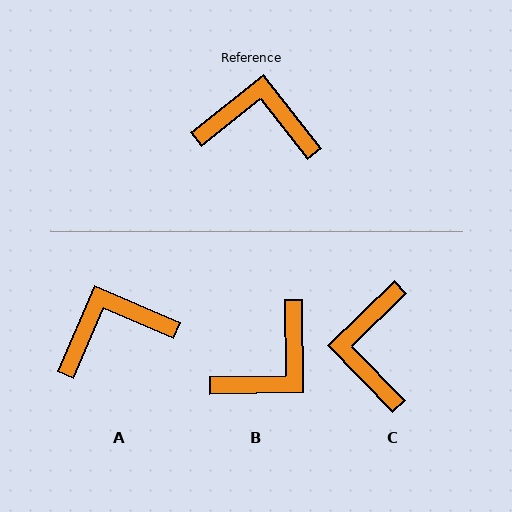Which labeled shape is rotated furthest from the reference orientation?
B, about 128 degrees away.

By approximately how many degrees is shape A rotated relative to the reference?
Approximately 28 degrees counter-clockwise.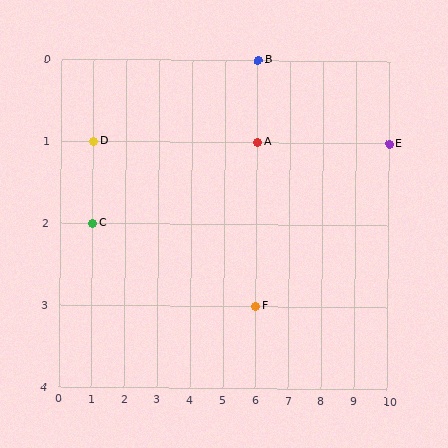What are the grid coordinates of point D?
Point D is at grid coordinates (1, 1).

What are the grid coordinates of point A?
Point A is at grid coordinates (6, 1).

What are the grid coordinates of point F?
Point F is at grid coordinates (6, 3).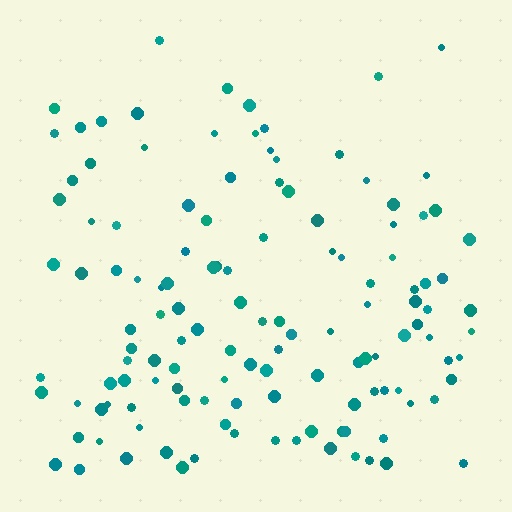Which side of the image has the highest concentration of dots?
The bottom.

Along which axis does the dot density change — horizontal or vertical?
Vertical.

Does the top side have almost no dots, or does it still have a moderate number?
Still a moderate number, just noticeably fewer than the bottom.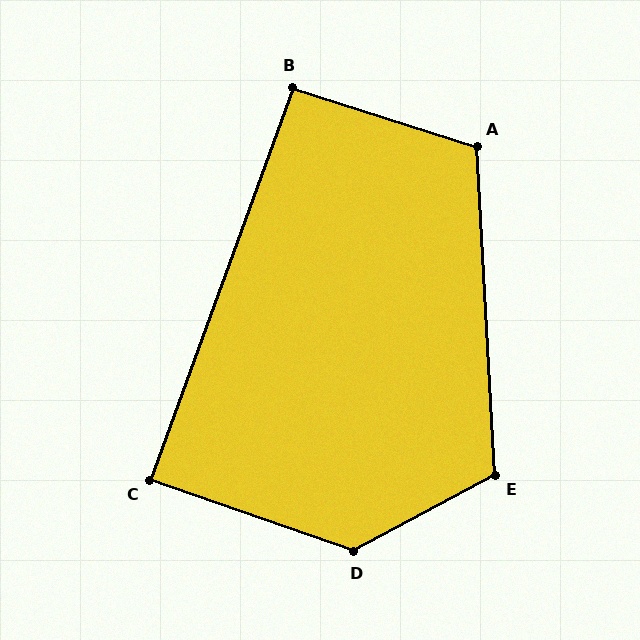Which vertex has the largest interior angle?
D, at approximately 132 degrees.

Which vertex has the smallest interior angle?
C, at approximately 89 degrees.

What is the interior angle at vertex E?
Approximately 115 degrees (obtuse).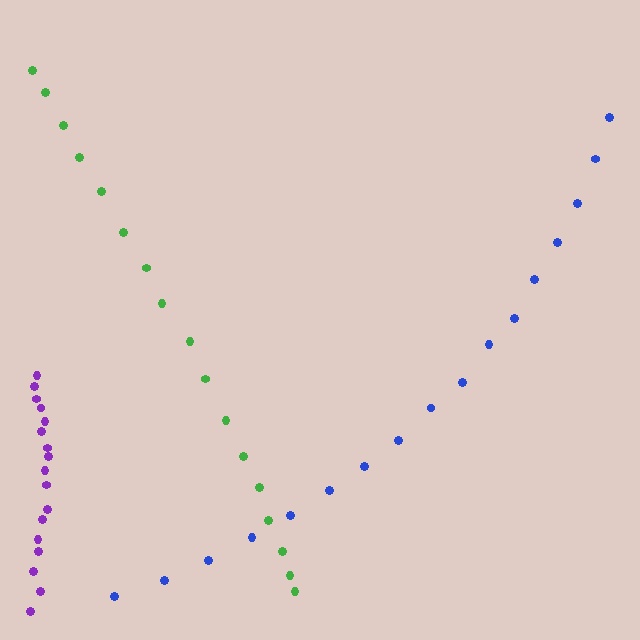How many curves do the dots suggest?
There are 3 distinct paths.